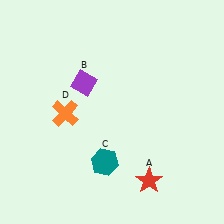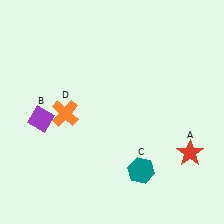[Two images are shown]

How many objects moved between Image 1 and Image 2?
3 objects moved between the two images.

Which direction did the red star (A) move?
The red star (A) moved right.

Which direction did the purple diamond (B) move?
The purple diamond (B) moved left.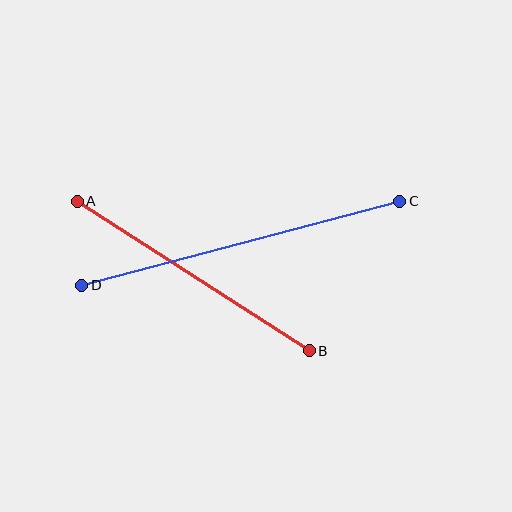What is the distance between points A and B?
The distance is approximately 276 pixels.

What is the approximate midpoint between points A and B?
The midpoint is at approximately (193, 276) pixels.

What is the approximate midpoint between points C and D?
The midpoint is at approximately (241, 243) pixels.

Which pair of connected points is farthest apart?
Points C and D are farthest apart.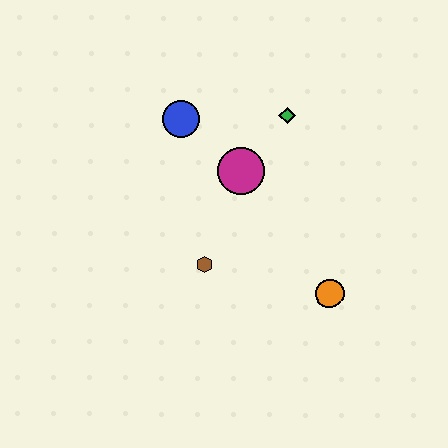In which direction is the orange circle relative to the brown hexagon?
The orange circle is to the right of the brown hexagon.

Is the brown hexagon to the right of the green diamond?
No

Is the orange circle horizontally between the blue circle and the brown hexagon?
No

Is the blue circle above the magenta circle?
Yes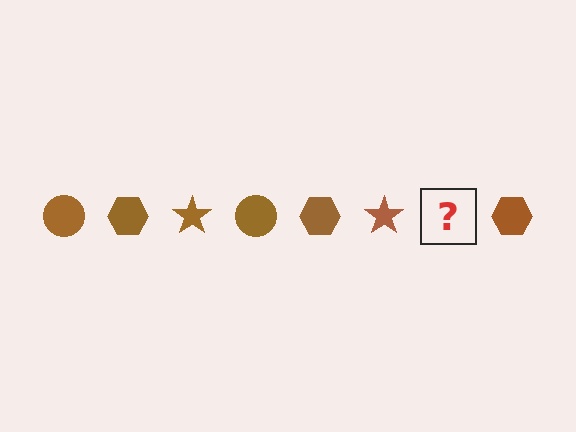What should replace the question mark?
The question mark should be replaced with a brown circle.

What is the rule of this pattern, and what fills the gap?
The rule is that the pattern cycles through circle, hexagon, star shapes in brown. The gap should be filled with a brown circle.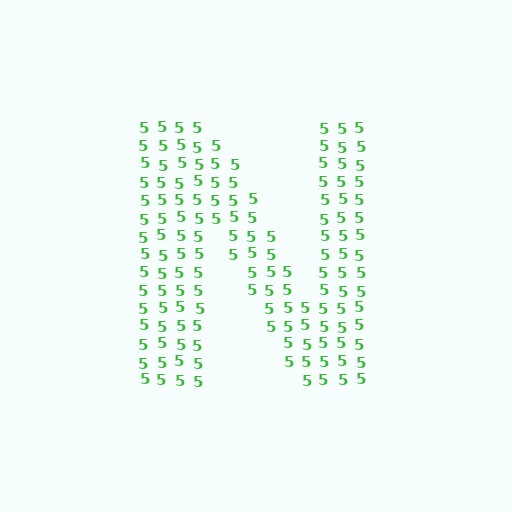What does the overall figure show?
The overall figure shows the letter N.